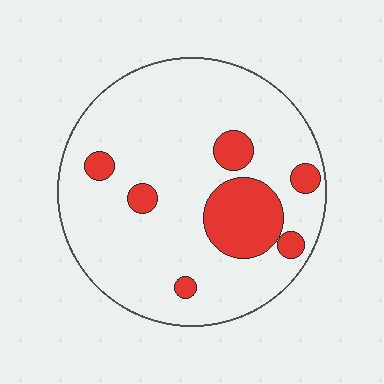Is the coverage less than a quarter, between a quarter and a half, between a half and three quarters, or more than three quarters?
Less than a quarter.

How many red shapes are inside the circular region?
7.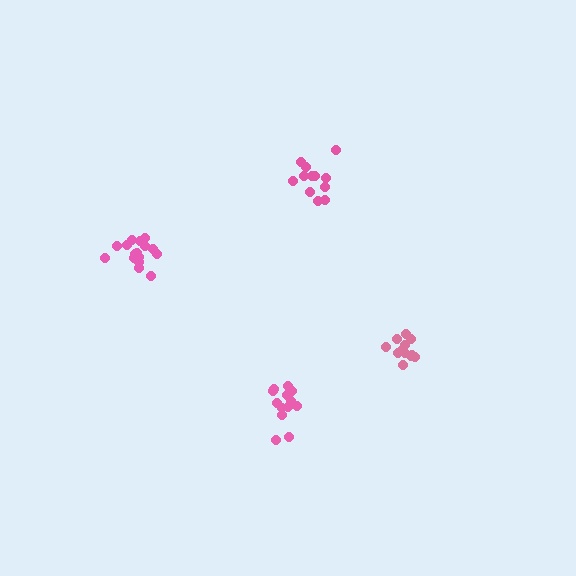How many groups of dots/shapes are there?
There are 4 groups.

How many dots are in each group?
Group 1: 13 dots, Group 2: 12 dots, Group 3: 16 dots, Group 4: 12 dots (53 total).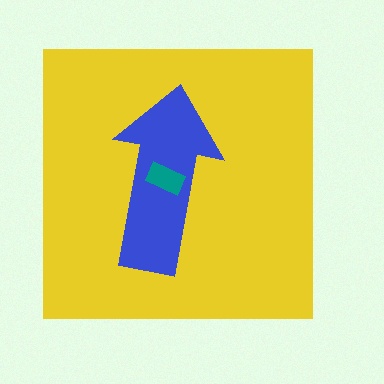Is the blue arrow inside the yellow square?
Yes.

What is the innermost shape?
The teal rectangle.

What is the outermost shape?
The yellow square.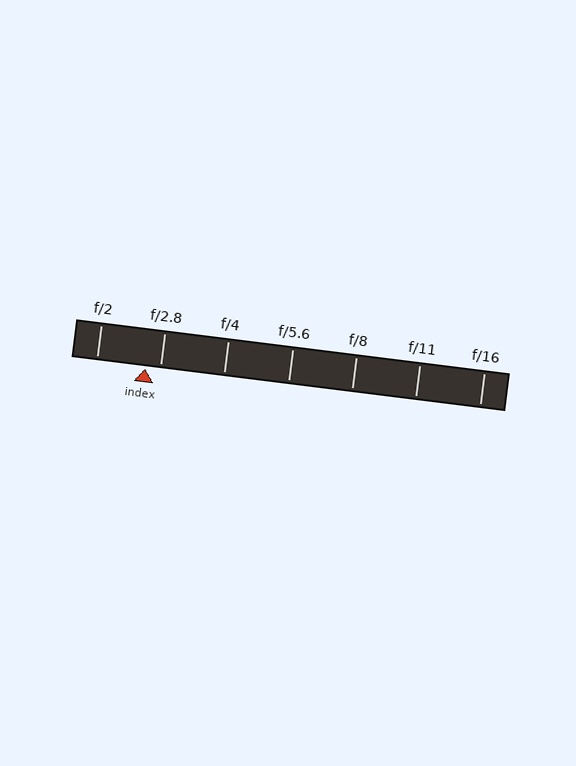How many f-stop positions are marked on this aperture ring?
There are 7 f-stop positions marked.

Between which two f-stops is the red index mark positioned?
The index mark is between f/2 and f/2.8.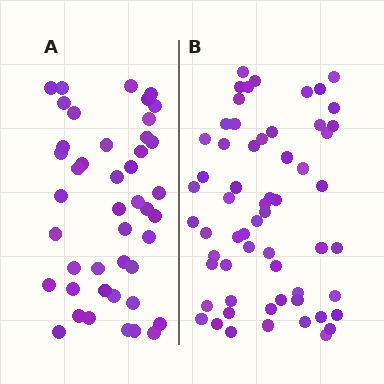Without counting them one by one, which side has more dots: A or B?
Region B (the right region) has more dots.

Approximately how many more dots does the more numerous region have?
Region B has approximately 15 more dots than region A.